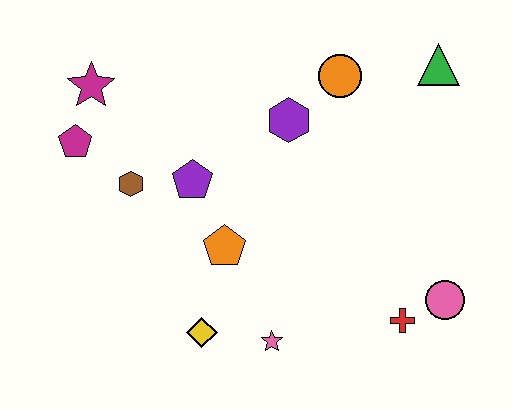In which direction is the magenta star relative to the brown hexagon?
The magenta star is above the brown hexagon.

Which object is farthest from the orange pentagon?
The green triangle is farthest from the orange pentagon.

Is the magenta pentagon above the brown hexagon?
Yes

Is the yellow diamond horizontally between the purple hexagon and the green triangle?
No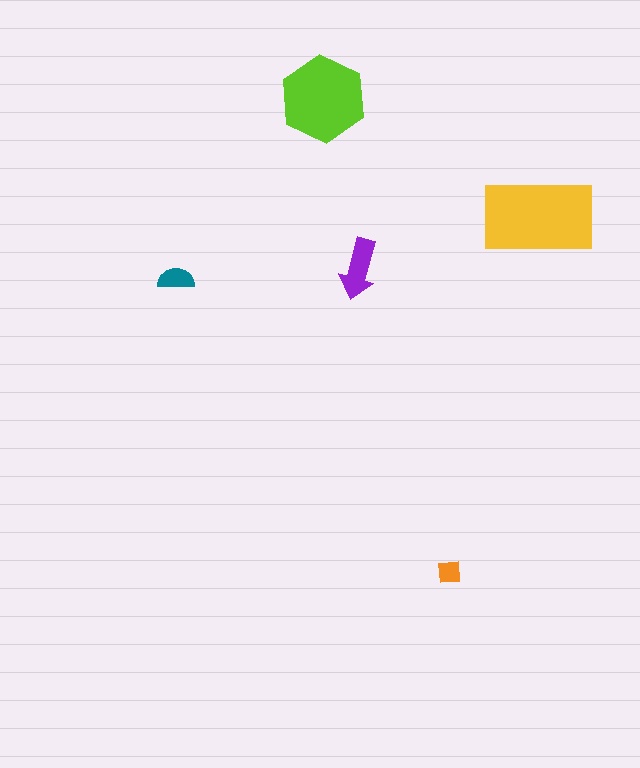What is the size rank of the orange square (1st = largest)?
5th.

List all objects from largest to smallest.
The yellow rectangle, the lime hexagon, the purple arrow, the teal semicircle, the orange square.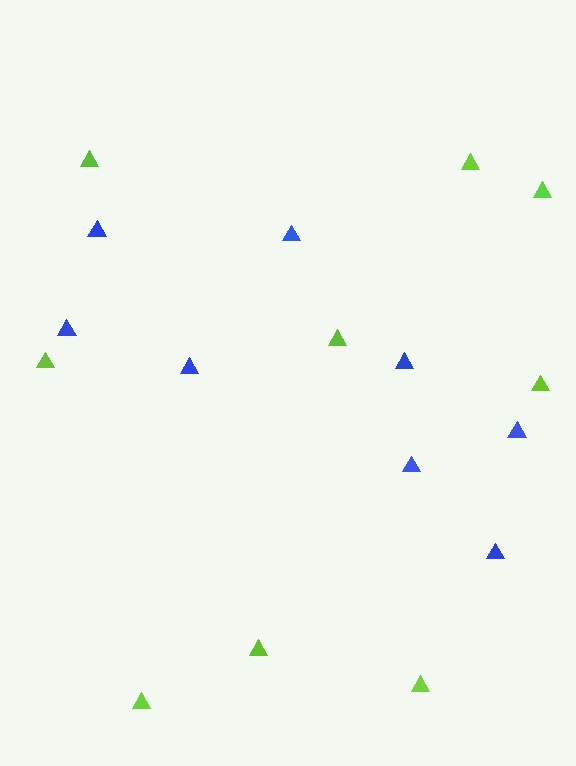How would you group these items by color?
There are 2 groups: one group of blue triangles (8) and one group of lime triangles (9).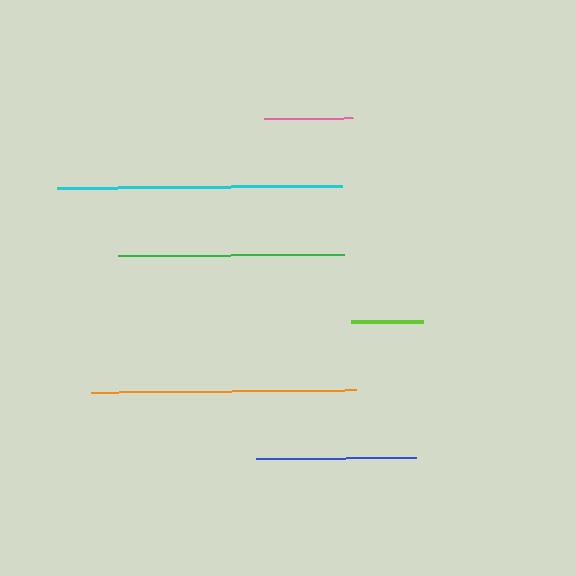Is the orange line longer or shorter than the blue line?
The orange line is longer than the blue line.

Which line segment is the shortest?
The lime line is the shortest at approximately 73 pixels.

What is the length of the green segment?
The green segment is approximately 227 pixels long.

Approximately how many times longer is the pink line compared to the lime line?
The pink line is approximately 1.2 times the length of the lime line.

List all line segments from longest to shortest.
From longest to shortest: cyan, orange, green, blue, pink, lime.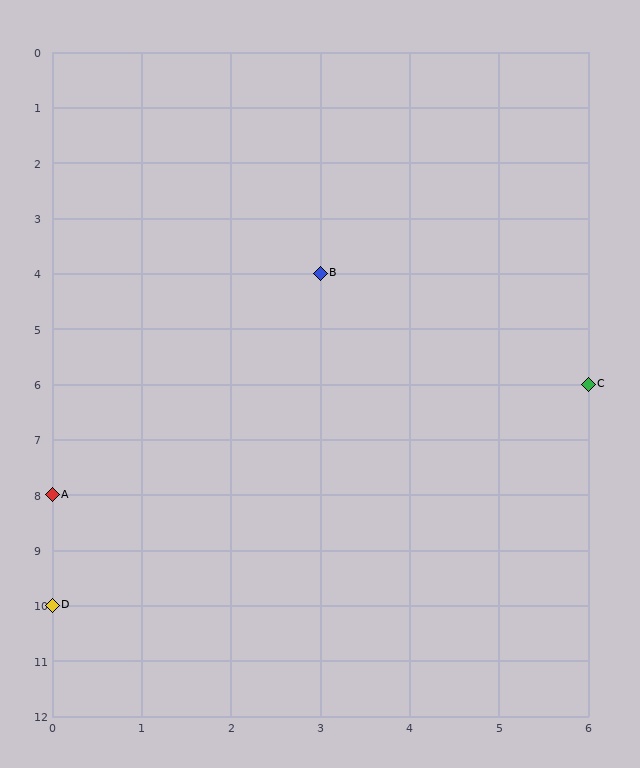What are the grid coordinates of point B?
Point B is at grid coordinates (3, 4).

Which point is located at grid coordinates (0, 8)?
Point A is at (0, 8).